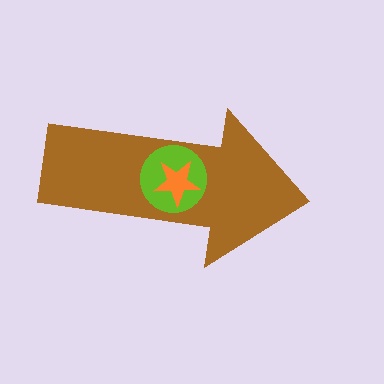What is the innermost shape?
The orange star.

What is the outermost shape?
The brown arrow.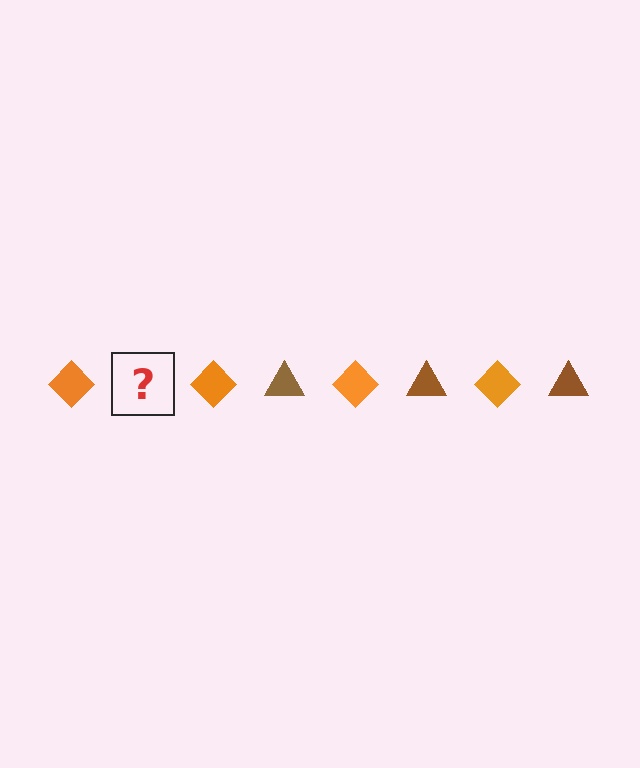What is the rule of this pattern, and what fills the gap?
The rule is that the pattern alternates between orange diamond and brown triangle. The gap should be filled with a brown triangle.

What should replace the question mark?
The question mark should be replaced with a brown triangle.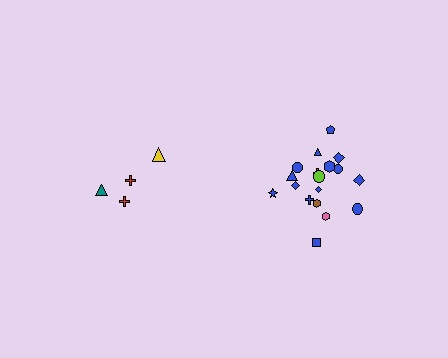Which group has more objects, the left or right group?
The right group.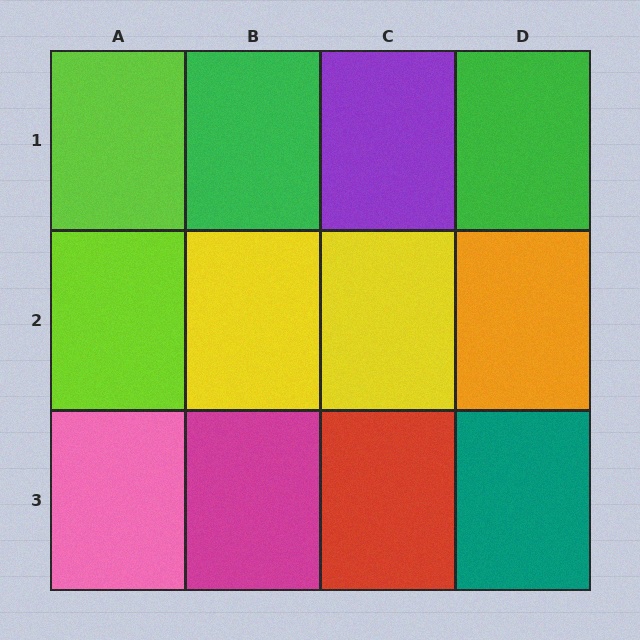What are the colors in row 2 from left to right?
Lime, yellow, yellow, orange.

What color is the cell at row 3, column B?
Magenta.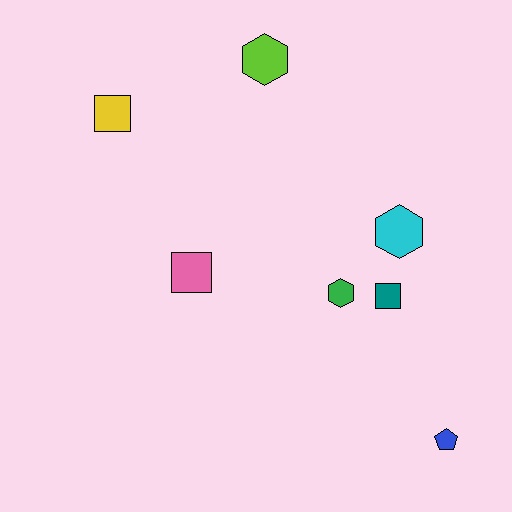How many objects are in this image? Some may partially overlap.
There are 7 objects.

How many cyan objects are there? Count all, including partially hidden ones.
There is 1 cyan object.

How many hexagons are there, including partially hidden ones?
There are 3 hexagons.